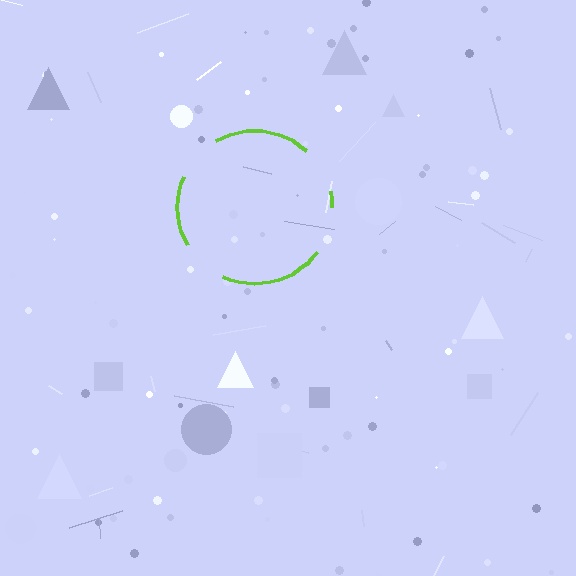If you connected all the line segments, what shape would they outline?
They would outline a circle.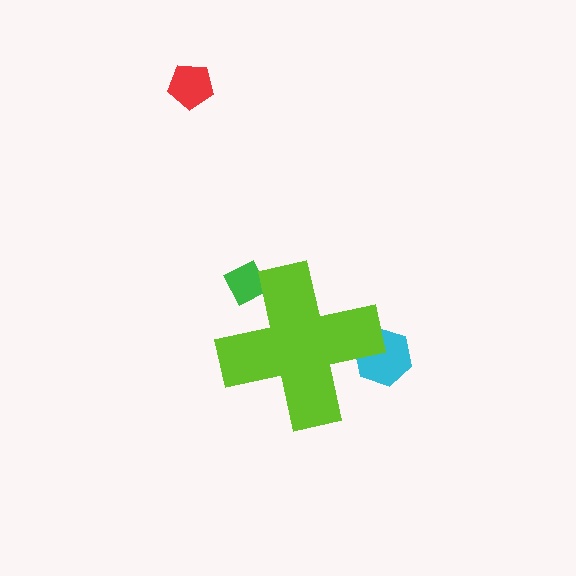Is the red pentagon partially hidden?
No, the red pentagon is fully visible.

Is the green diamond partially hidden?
Yes, the green diamond is partially hidden behind the lime cross.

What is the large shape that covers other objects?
A lime cross.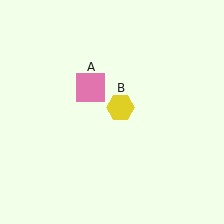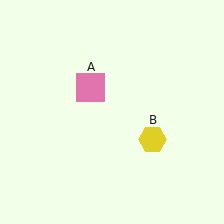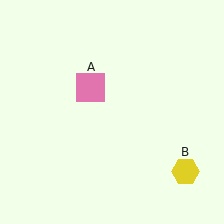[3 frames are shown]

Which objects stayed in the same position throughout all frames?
Pink square (object A) remained stationary.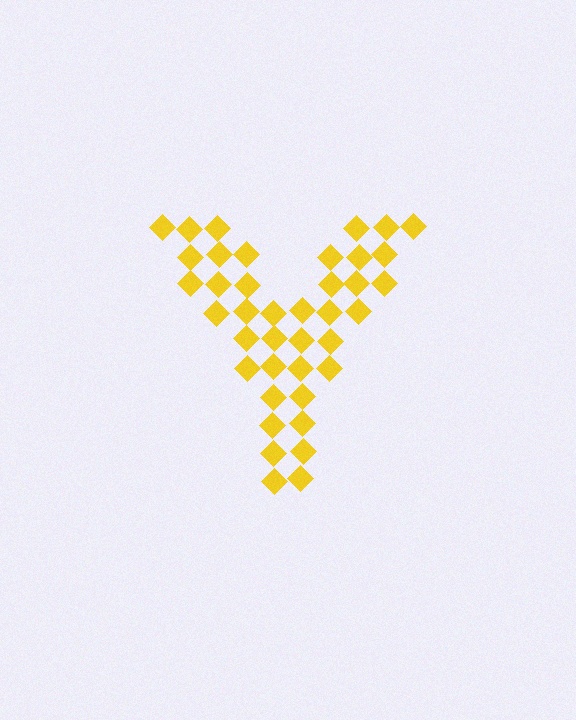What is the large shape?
The large shape is the letter Y.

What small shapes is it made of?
It is made of small diamonds.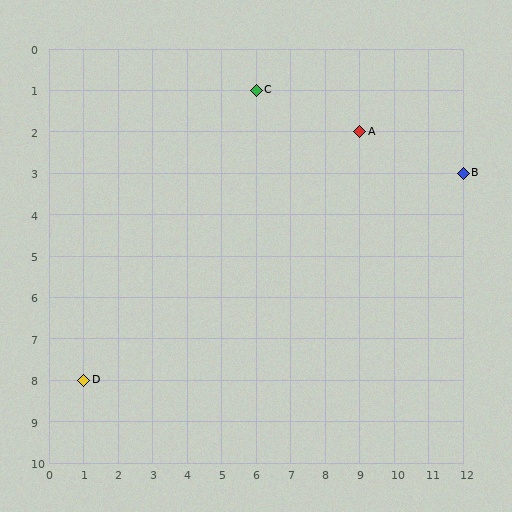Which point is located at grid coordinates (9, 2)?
Point A is at (9, 2).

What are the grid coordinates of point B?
Point B is at grid coordinates (12, 3).